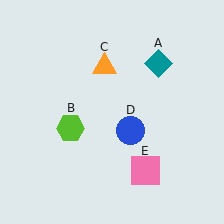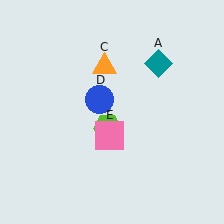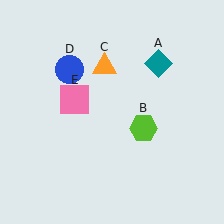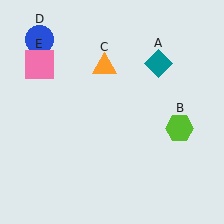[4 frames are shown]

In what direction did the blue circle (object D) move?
The blue circle (object D) moved up and to the left.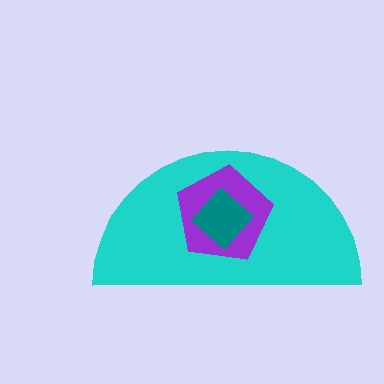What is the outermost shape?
The cyan semicircle.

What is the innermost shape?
The teal diamond.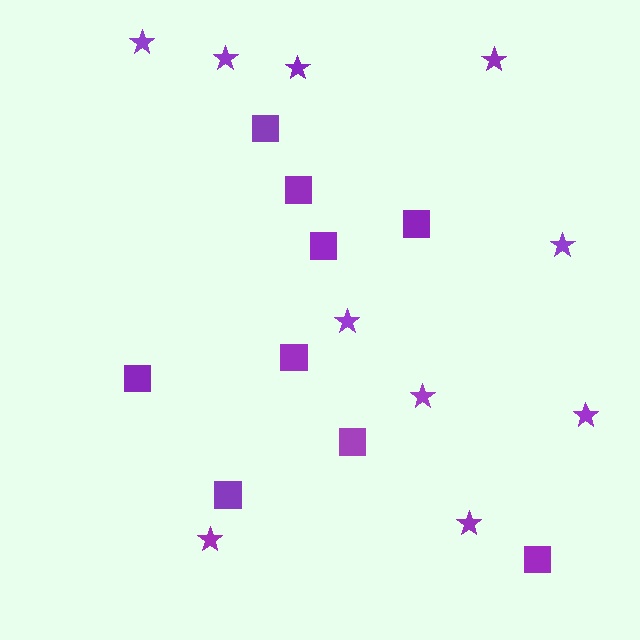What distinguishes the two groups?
There are 2 groups: one group of squares (9) and one group of stars (10).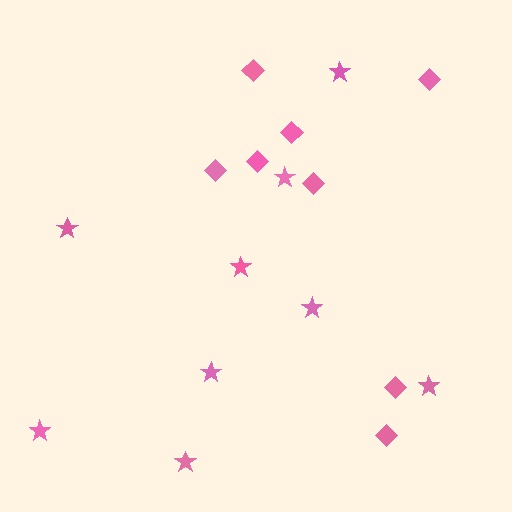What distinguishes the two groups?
There are 2 groups: one group of stars (9) and one group of diamonds (8).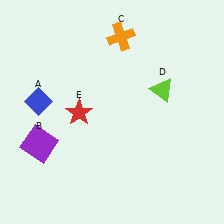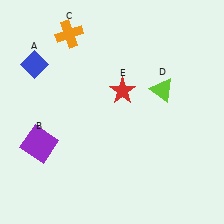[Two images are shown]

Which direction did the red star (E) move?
The red star (E) moved right.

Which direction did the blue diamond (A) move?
The blue diamond (A) moved up.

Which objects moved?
The objects that moved are: the blue diamond (A), the orange cross (C), the red star (E).